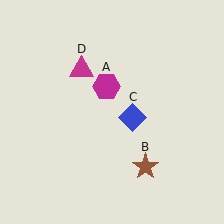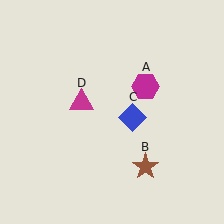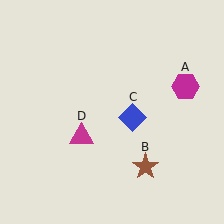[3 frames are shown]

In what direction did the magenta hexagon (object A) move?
The magenta hexagon (object A) moved right.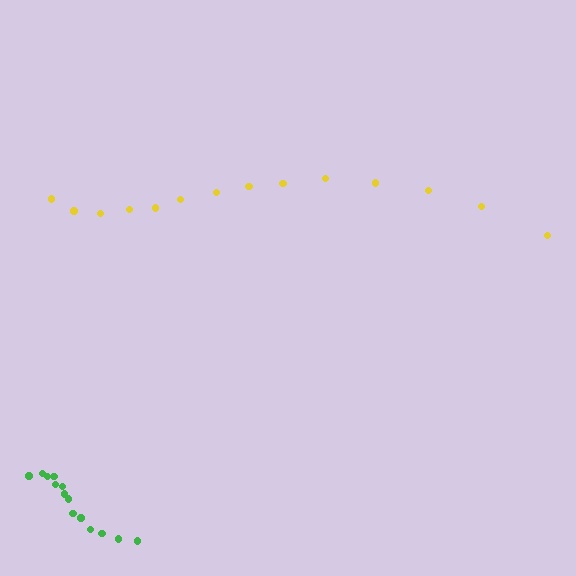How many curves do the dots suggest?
There are 2 distinct paths.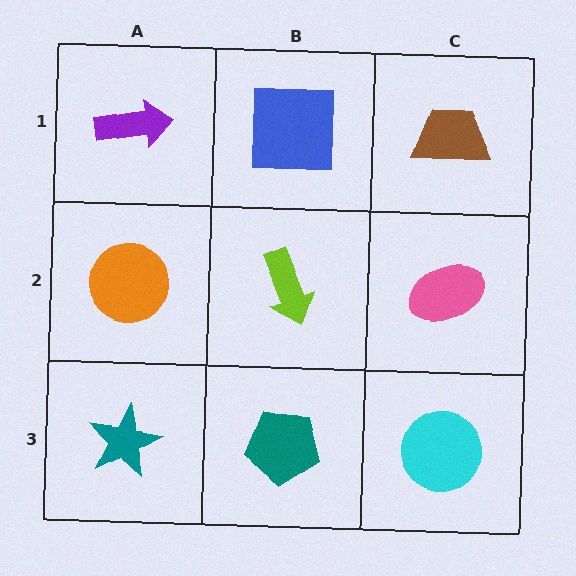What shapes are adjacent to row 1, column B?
A lime arrow (row 2, column B), a purple arrow (row 1, column A), a brown trapezoid (row 1, column C).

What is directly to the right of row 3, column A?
A teal pentagon.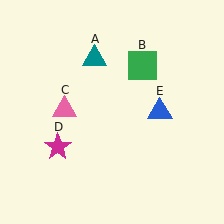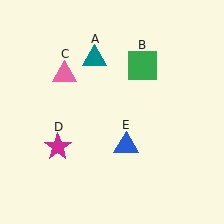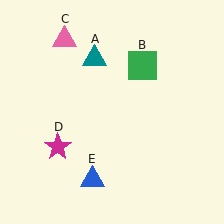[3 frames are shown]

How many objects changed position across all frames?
2 objects changed position: pink triangle (object C), blue triangle (object E).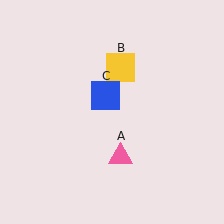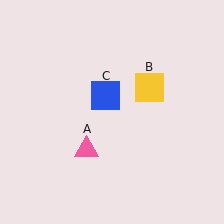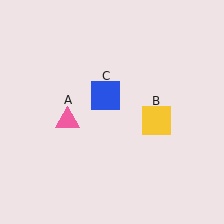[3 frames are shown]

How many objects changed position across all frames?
2 objects changed position: pink triangle (object A), yellow square (object B).